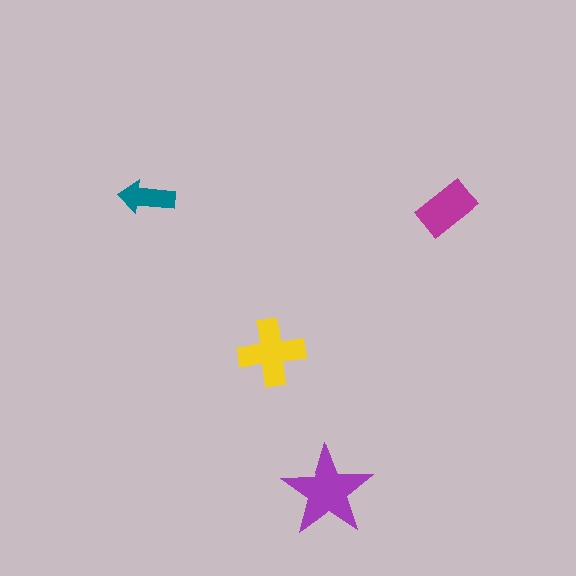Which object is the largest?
The purple star.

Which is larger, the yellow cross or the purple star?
The purple star.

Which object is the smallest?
The teal arrow.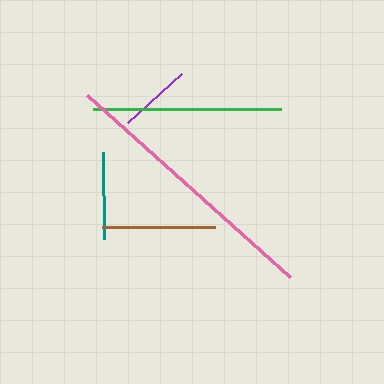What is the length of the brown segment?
The brown segment is approximately 113 pixels long.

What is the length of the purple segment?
The purple segment is approximately 73 pixels long.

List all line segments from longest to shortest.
From longest to shortest: pink, green, brown, teal, purple.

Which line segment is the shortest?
The purple line is the shortest at approximately 73 pixels.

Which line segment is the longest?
The pink line is the longest at approximately 272 pixels.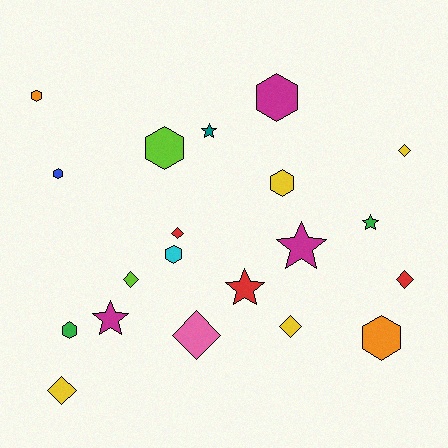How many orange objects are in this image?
There are 2 orange objects.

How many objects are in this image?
There are 20 objects.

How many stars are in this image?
There are 5 stars.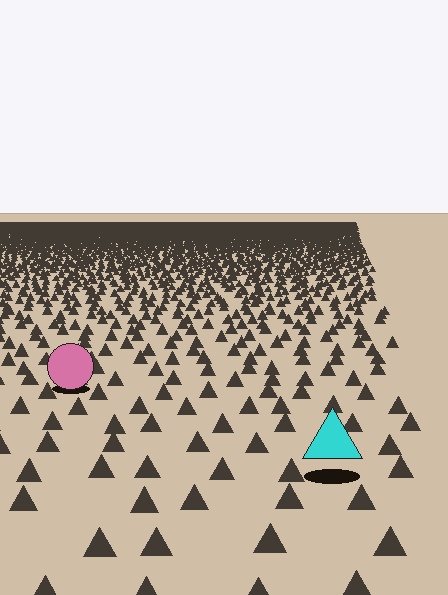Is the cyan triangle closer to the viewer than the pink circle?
Yes. The cyan triangle is closer — you can tell from the texture gradient: the ground texture is coarser near it.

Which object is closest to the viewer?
The cyan triangle is closest. The texture marks near it are larger and more spread out.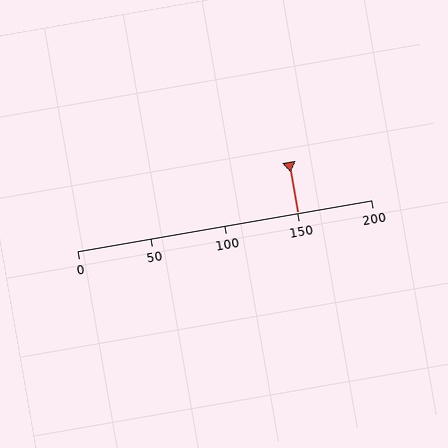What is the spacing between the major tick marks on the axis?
The major ticks are spaced 50 apart.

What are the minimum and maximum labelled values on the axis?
The axis runs from 0 to 200.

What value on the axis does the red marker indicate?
The marker indicates approximately 150.